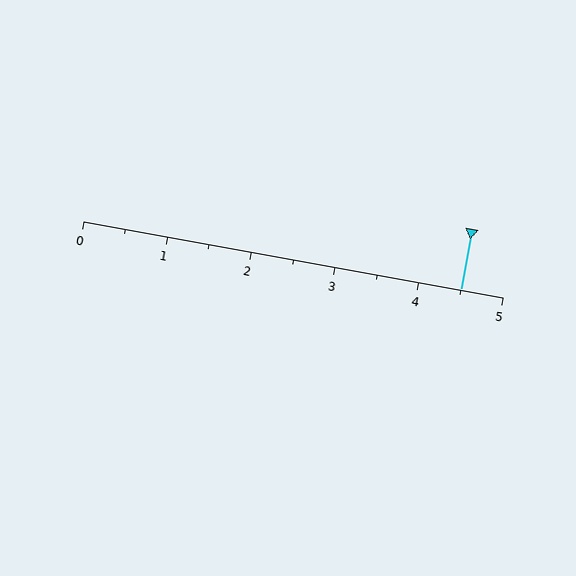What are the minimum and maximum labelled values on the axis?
The axis runs from 0 to 5.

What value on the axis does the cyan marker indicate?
The marker indicates approximately 4.5.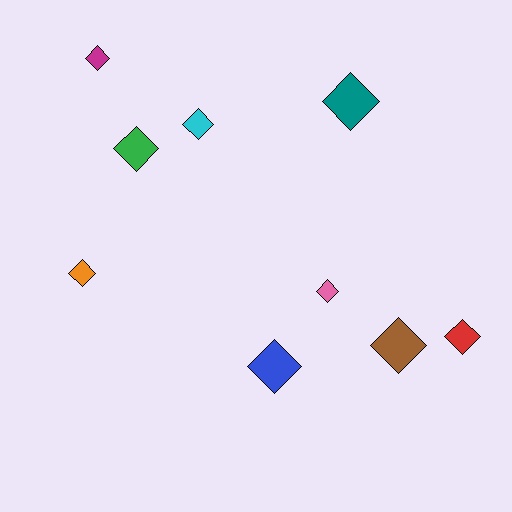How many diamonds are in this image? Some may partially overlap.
There are 9 diamonds.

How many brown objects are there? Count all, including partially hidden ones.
There is 1 brown object.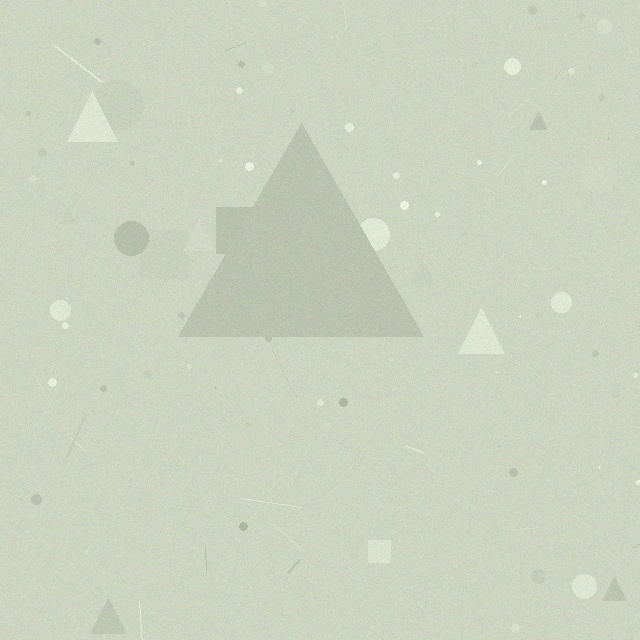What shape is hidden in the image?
A triangle is hidden in the image.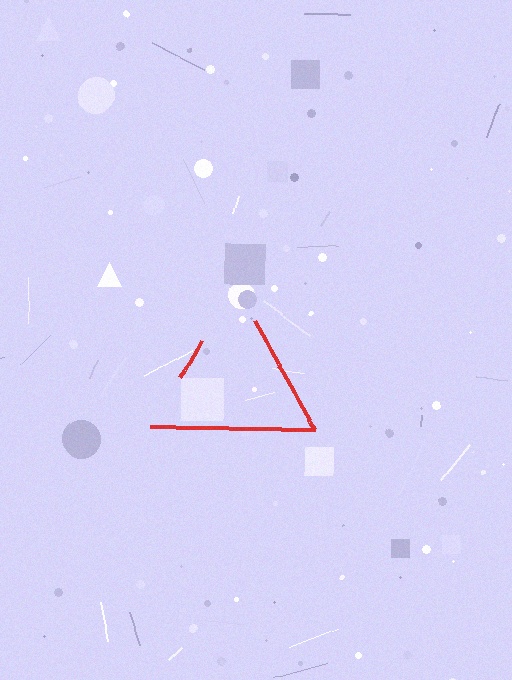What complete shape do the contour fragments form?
The contour fragments form a triangle.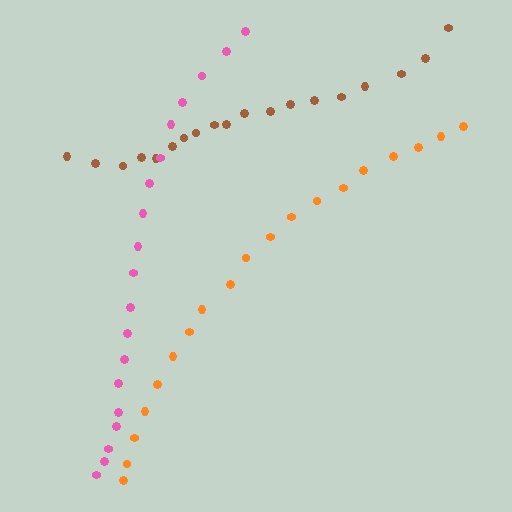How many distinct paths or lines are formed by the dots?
There are 3 distinct paths.